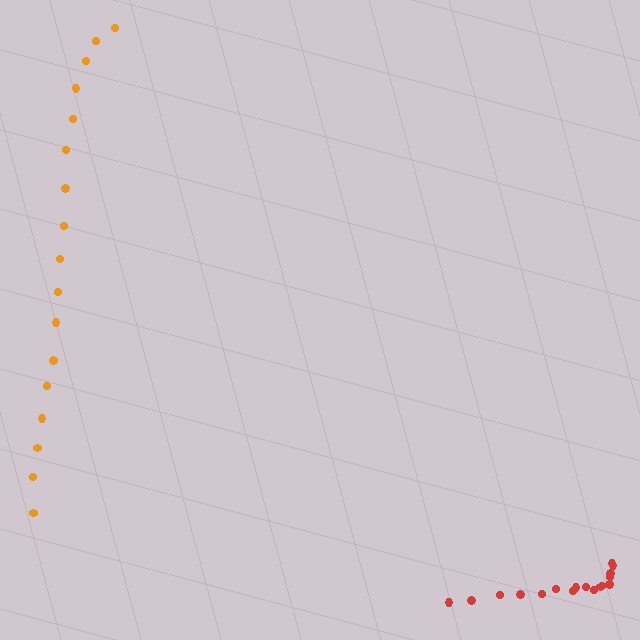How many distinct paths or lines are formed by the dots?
There are 2 distinct paths.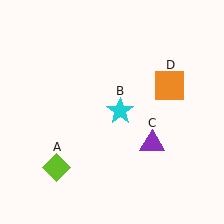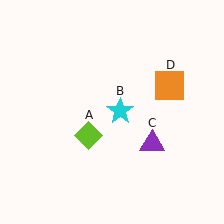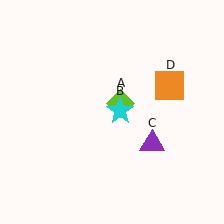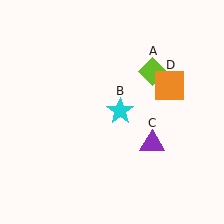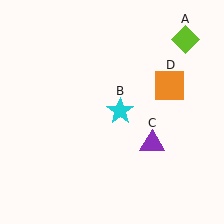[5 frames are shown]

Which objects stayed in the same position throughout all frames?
Cyan star (object B) and purple triangle (object C) and orange square (object D) remained stationary.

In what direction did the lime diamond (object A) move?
The lime diamond (object A) moved up and to the right.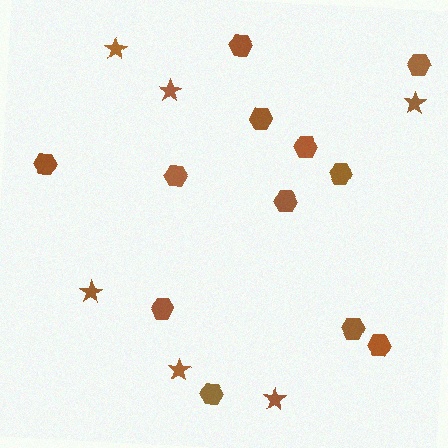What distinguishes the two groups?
There are 2 groups: one group of hexagons (12) and one group of stars (6).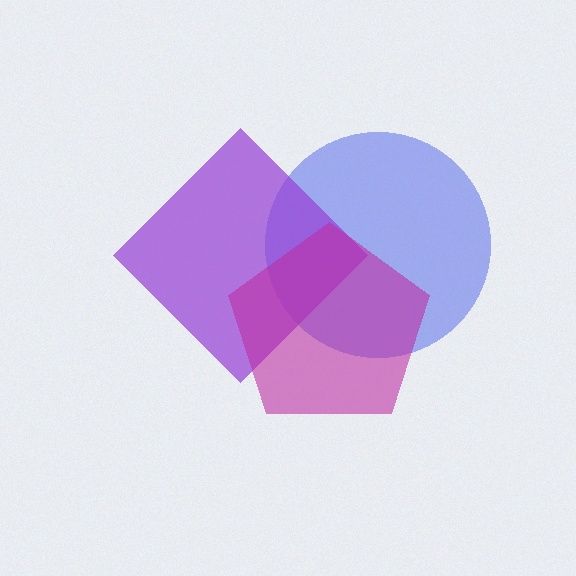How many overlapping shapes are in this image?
There are 3 overlapping shapes in the image.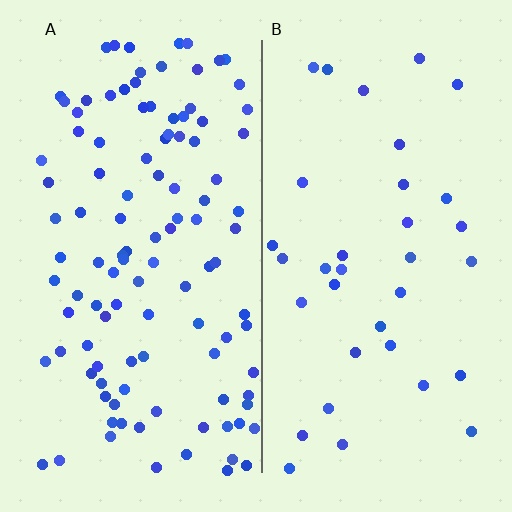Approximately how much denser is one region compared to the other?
Approximately 3.2× — region A over region B.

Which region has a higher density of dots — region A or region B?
A (the left).